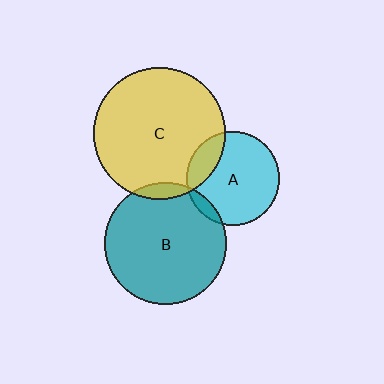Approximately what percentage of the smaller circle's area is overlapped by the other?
Approximately 5%.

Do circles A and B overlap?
Yes.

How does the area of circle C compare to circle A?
Approximately 2.0 times.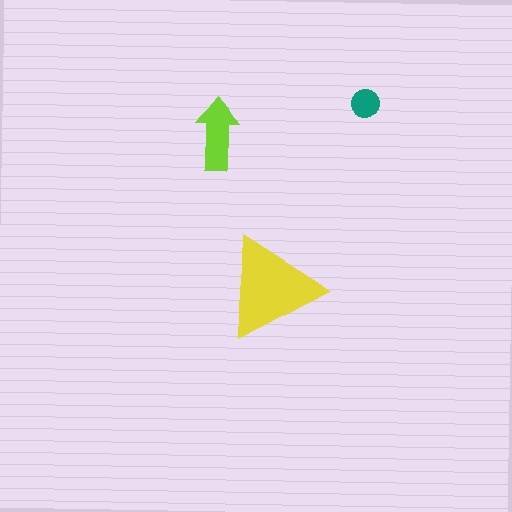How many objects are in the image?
There are 3 objects in the image.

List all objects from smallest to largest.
The teal circle, the lime arrow, the yellow triangle.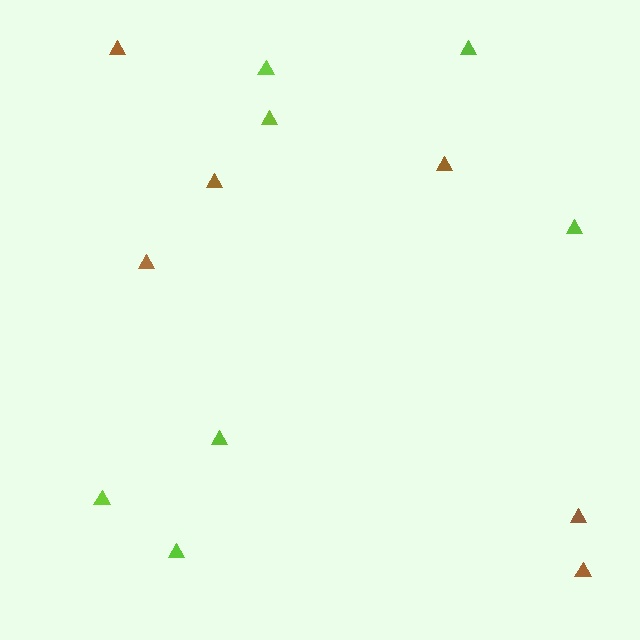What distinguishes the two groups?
There are 2 groups: one group of lime triangles (7) and one group of brown triangles (6).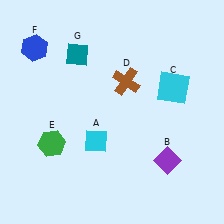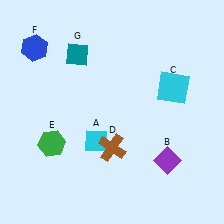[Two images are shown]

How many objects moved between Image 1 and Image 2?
1 object moved between the two images.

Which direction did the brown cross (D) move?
The brown cross (D) moved down.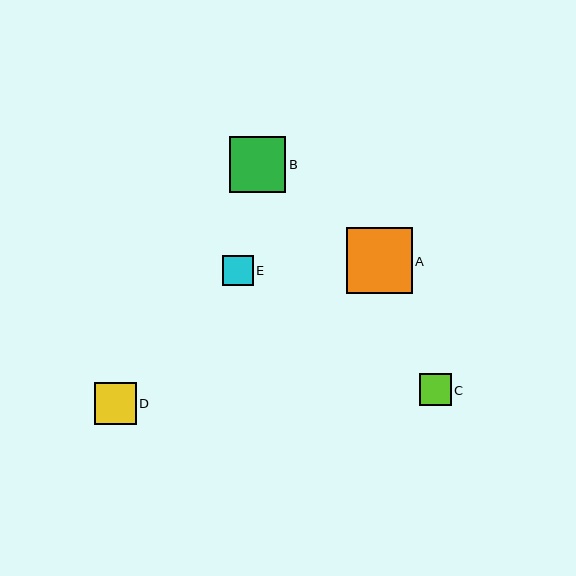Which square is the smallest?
Square E is the smallest with a size of approximately 30 pixels.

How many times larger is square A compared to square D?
Square A is approximately 1.6 times the size of square D.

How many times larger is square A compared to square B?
Square A is approximately 1.2 times the size of square B.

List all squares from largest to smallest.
From largest to smallest: A, B, D, C, E.